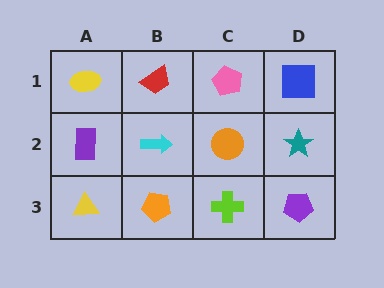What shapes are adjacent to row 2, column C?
A pink pentagon (row 1, column C), a lime cross (row 3, column C), a cyan arrow (row 2, column B), a teal star (row 2, column D).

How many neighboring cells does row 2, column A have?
3.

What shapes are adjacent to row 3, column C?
An orange circle (row 2, column C), an orange pentagon (row 3, column B), a purple pentagon (row 3, column D).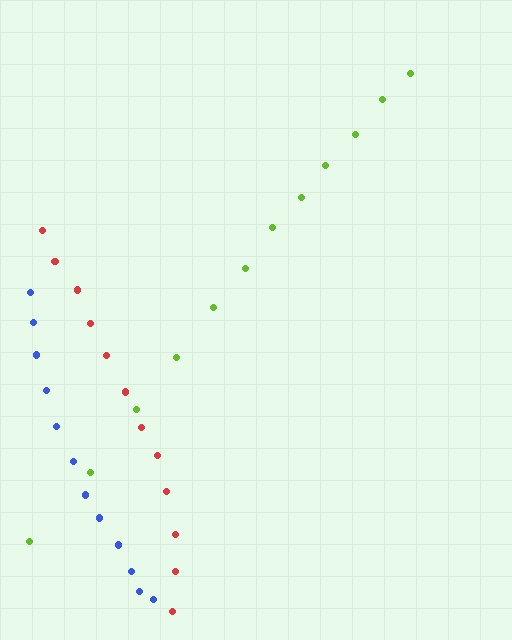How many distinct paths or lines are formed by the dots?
There are 3 distinct paths.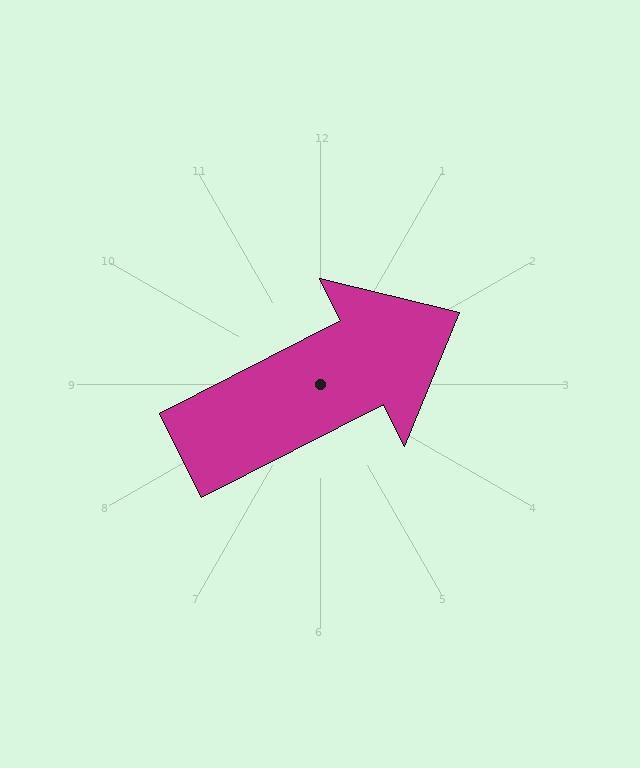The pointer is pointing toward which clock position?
Roughly 2 o'clock.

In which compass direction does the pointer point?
Northeast.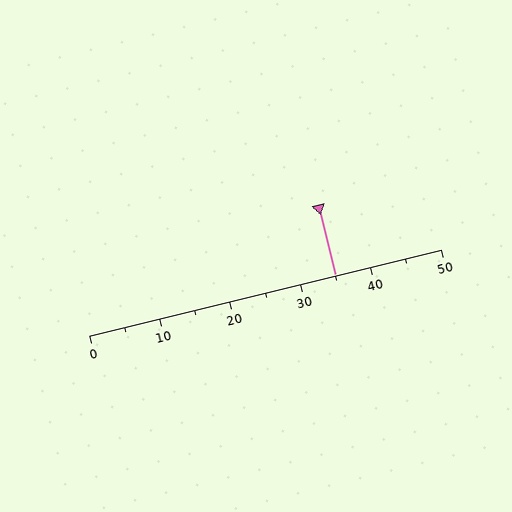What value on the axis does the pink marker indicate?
The marker indicates approximately 35.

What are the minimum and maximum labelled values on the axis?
The axis runs from 0 to 50.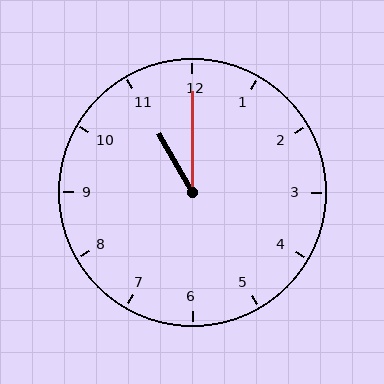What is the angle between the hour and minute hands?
Approximately 30 degrees.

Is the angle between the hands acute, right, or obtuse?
It is acute.